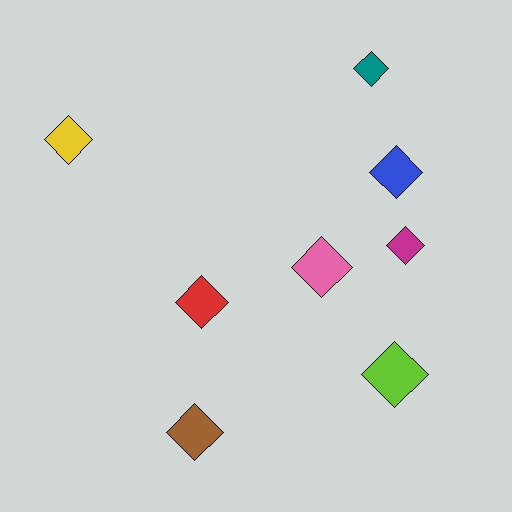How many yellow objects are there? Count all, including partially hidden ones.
There is 1 yellow object.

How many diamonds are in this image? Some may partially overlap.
There are 8 diamonds.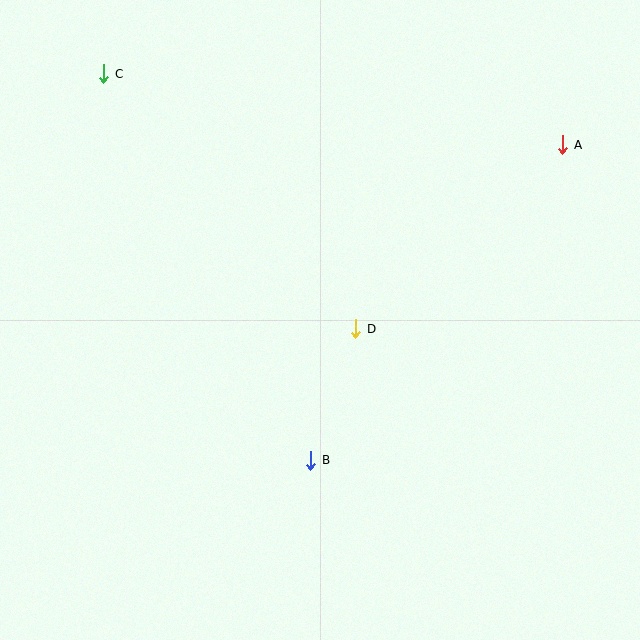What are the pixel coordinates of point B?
Point B is at (311, 460).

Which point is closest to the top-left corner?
Point C is closest to the top-left corner.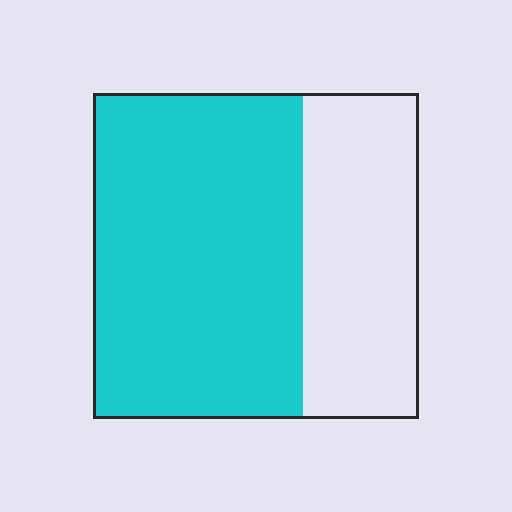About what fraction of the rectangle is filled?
About five eighths (5/8).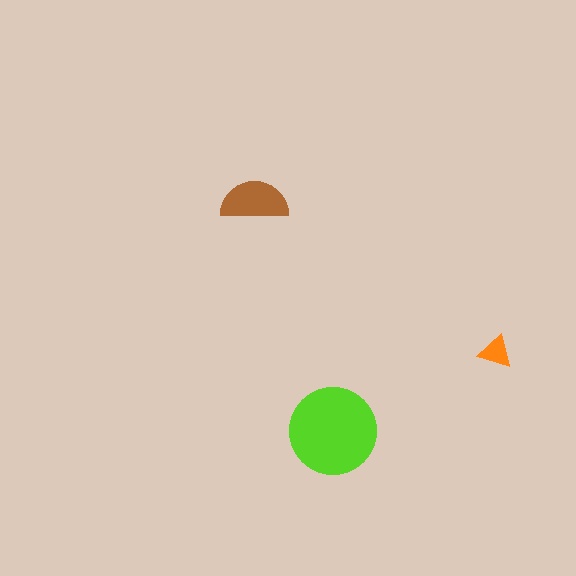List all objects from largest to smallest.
The lime circle, the brown semicircle, the orange triangle.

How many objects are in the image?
There are 3 objects in the image.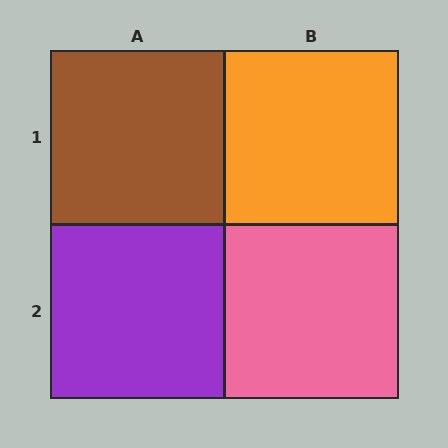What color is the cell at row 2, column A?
Purple.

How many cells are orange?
1 cell is orange.